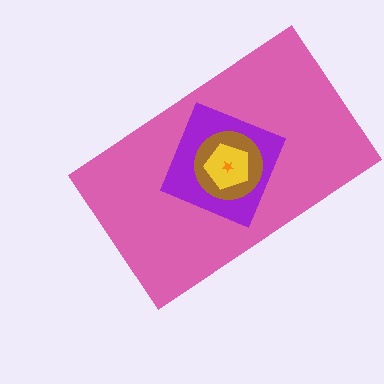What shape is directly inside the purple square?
The brown circle.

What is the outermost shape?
The pink rectangle.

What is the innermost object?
The orange star.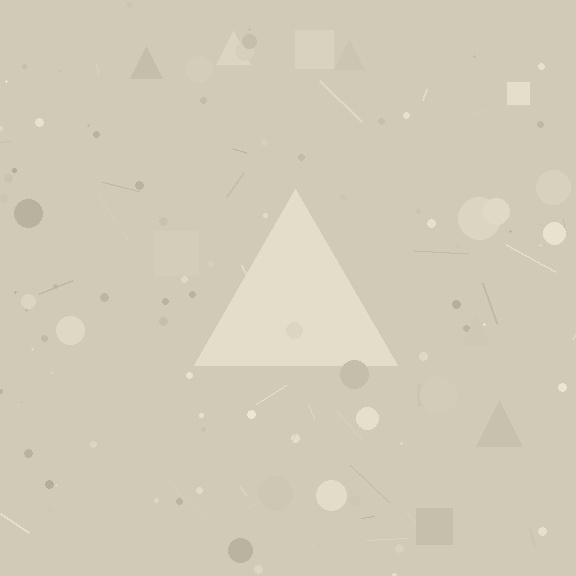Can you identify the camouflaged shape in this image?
The camouflaged shape is a triangle.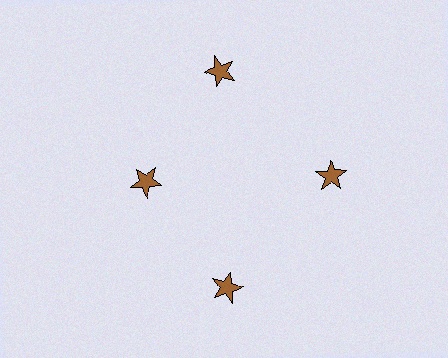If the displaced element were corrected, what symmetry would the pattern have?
It would have 4-fold rotational symmetry — the pattern would map onto itself every 90 degrees.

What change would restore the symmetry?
The symmetry would be restored by moving it outward, back onto the ring so that all 4 stars sit at equal angles and equal distance from the center.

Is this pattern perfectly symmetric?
No. The 4 brown stars are arranged in a ring, but one element near the 9 o'clock position is pulled inward toward the center, breaking the 4-fold rotational symmetry.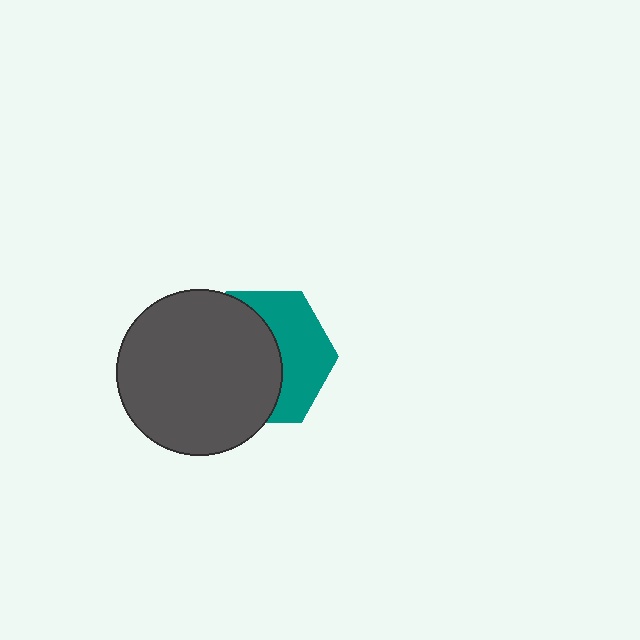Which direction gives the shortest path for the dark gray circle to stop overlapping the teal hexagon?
Moving left gives the shortest separation.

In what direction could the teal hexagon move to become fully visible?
The teal hexagon could move right. That would shift it out from behind the dark gray circle entirely.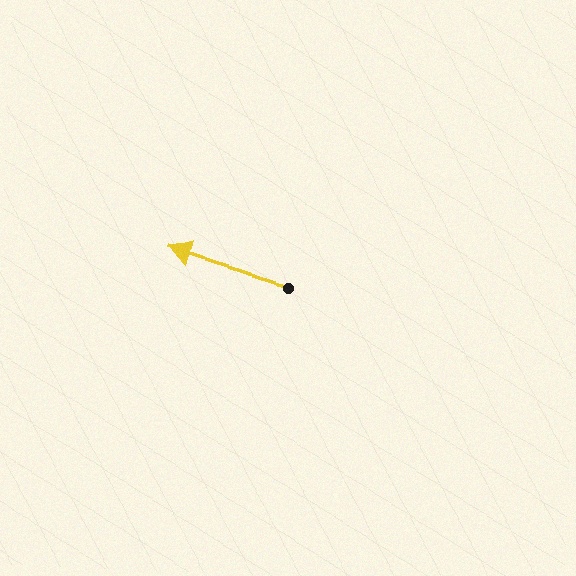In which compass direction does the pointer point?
West.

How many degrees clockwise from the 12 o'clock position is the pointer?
Approximately 287 degrees.